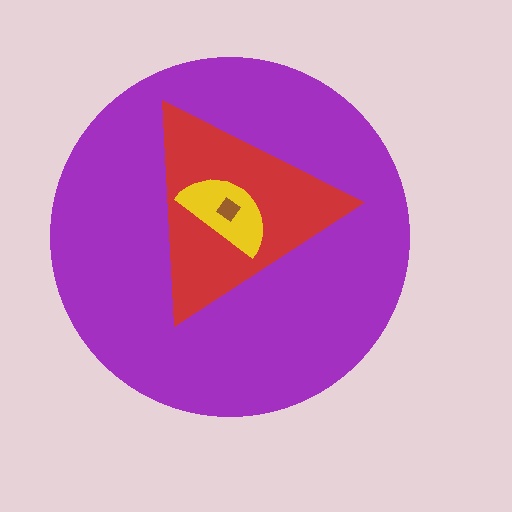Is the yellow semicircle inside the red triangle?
Yes.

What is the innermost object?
The brown diamond.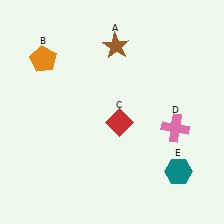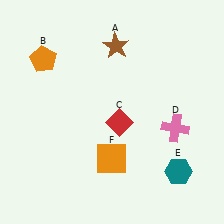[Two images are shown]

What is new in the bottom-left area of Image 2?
An orange square (F) was added in the bottom-left area of Image 2.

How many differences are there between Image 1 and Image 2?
There is 1 difference between the two images.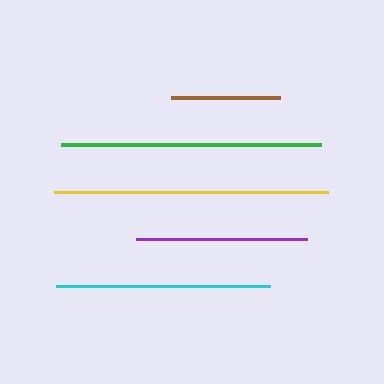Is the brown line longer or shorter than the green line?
The green line is longer than the brown line.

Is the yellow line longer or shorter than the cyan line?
The yellow line is longer than the cyan line.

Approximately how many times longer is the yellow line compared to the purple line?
The yellow line is approximately 1.6 times the length of the purple line.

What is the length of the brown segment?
The brown segment is approximately 109 pixels long.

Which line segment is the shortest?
The brown line is the shortest at approximately 109 pixels.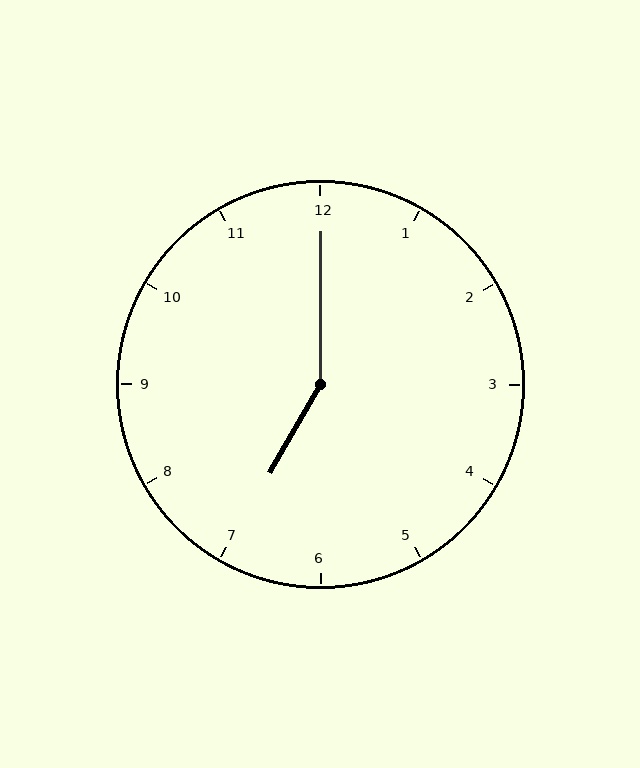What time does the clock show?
7:00.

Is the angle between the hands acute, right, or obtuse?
It is obtuse.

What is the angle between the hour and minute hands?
Approximately 150 degrees.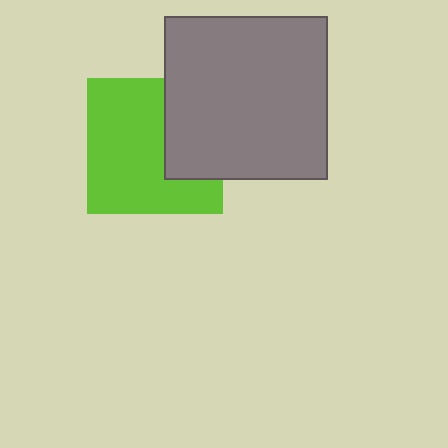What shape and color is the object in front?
The object in front is a gray square.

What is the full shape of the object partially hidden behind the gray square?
The partially hidden object is a lime square.